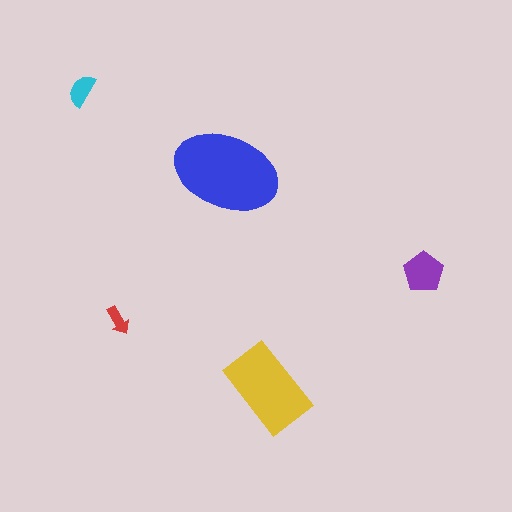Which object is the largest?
The blue ellipse.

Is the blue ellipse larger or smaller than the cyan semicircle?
Larger.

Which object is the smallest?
The red arrow.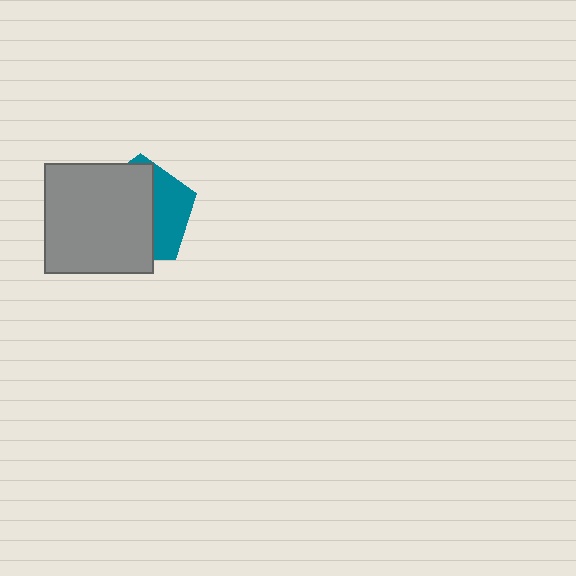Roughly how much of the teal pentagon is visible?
A small part of it is visible (roughly 36%).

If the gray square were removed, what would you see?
You would see the complete teal pentagon.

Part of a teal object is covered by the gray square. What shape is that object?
It is a pentagon.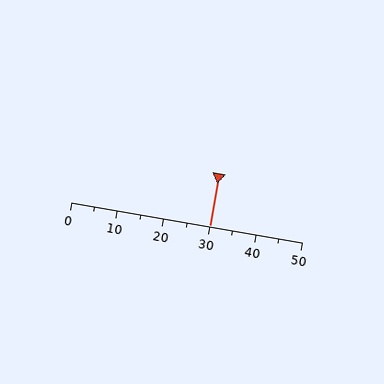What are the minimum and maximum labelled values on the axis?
The axis runs from 0 to 50.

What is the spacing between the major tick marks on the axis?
The major ticks are spaced 10 apart.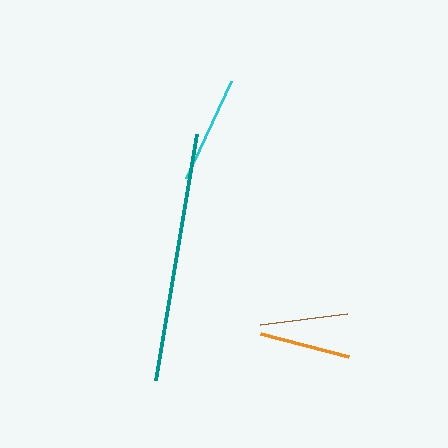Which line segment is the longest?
The teal line is the longest at approximately 250 pixels.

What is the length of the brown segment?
The brown segment is approximately 88 pixels long.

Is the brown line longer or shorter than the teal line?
The teal line is longer than the brown line.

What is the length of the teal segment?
The teal segment is approximately 250 pixels long.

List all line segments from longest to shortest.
From longest to shortest: teal, cyan, orange, brown.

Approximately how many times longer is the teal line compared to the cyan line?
The teal line is approximately 2.3 times the length of the cyan line.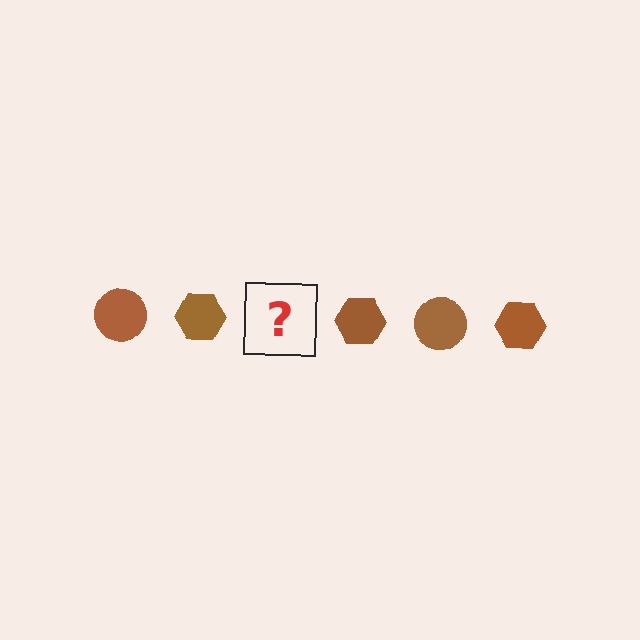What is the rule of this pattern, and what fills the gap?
The rule is that the pattern cycles through circle, hexagon shapes in brown. The gap should be filled with a brown circle.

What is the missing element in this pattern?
The missing element is a brown circle.